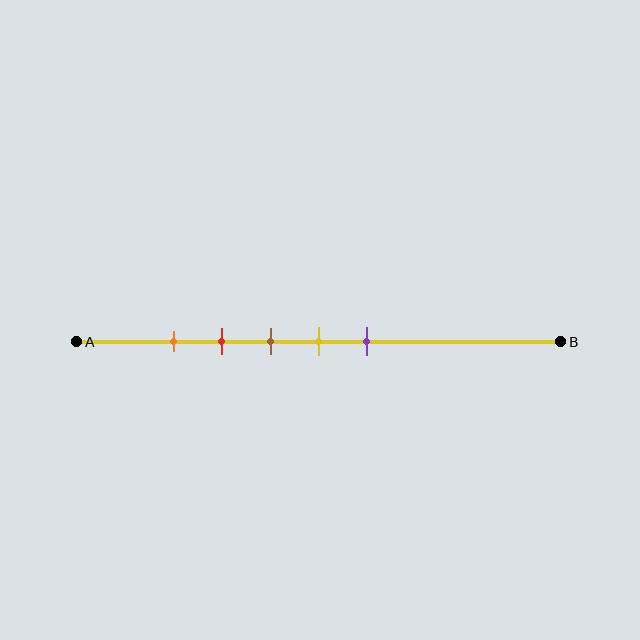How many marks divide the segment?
There are 5 marks dividing the segment.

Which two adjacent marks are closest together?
The orange and red marks are the closest adjacent pair.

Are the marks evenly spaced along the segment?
Yes, the marks are approximately evenly spaced.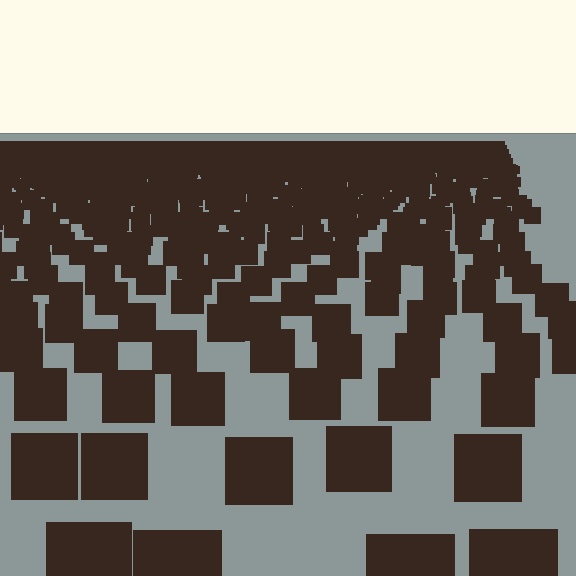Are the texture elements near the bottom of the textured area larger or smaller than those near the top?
Larger. Near the bottom, elements are closer to the viewer and appear at a bigger on-screen size.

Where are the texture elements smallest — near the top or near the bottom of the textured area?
Near the top.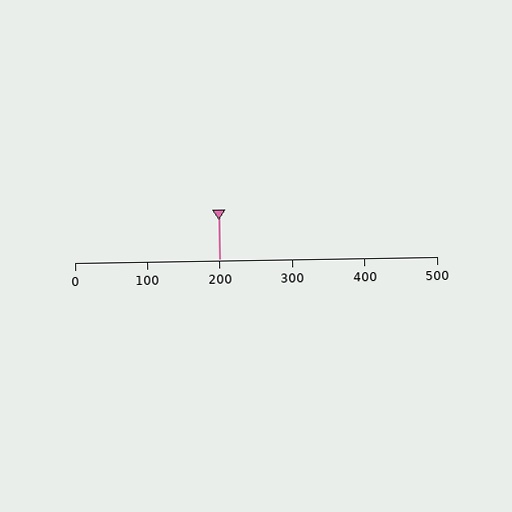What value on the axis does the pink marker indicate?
The marker indicates approximately 200.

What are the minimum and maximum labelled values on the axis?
The axis runs from 0 to 500.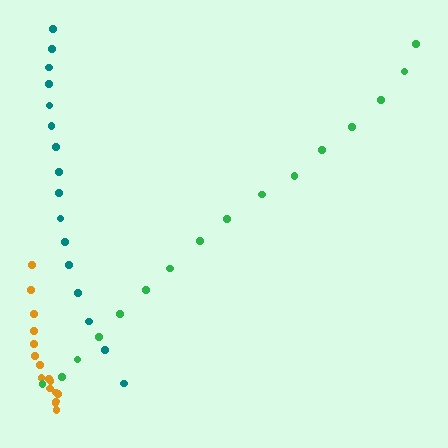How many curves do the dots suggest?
There are 3 distinct paths.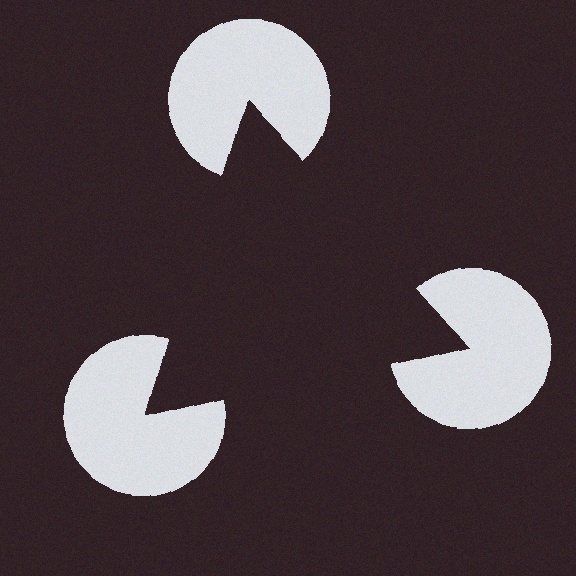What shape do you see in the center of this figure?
An illusory triangle — its edges are inferred from the aligned wedge cuts in the pac-man discs, not physically drawn.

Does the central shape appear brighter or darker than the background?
It typically appears slightly darker than the background, even though no actual brightness change is drawn.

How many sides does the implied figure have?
3 sides.